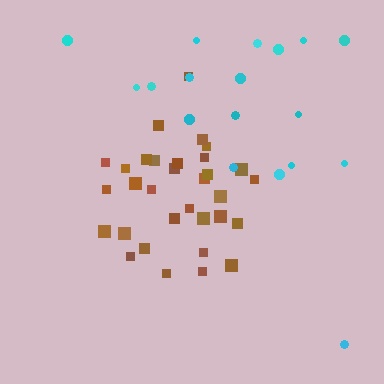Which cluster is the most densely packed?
Brown.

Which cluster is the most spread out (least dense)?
Cyan.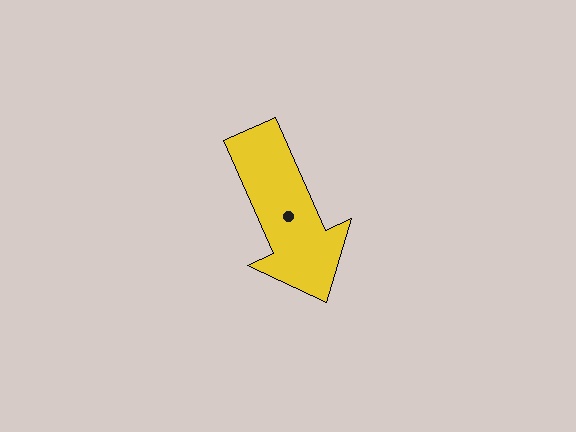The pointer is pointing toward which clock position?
Roughly 5 o'clock.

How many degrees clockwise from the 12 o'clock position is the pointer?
Approximately 156 degrees.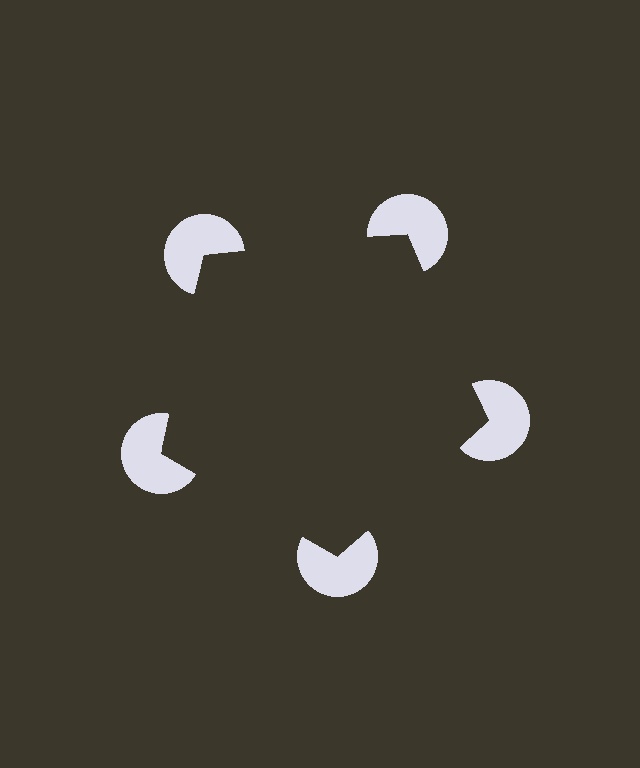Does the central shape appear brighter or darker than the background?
It typically appears slightly darker than the background, even though no actual brightness change is drawn.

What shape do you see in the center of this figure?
An illusory pentagon — its edges are inferred from the aligned wedge cuts in the pac-man discs, not physically drawn.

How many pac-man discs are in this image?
There are 5 — one at each vertex of the illusory pentagon.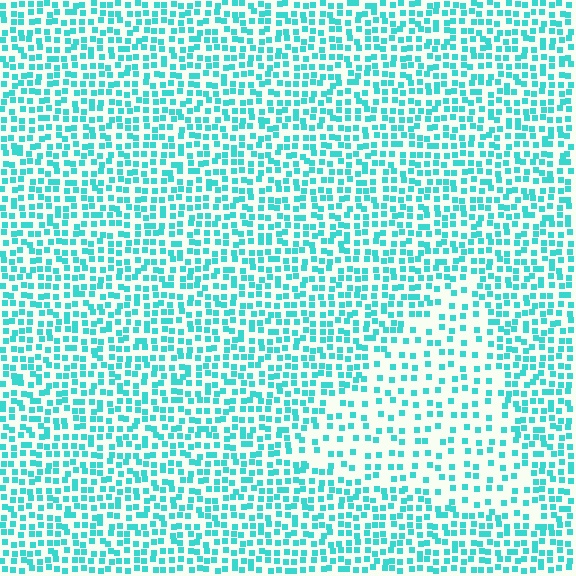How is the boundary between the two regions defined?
The boundary is defined by a change in element density (approximately 2.0x ratio). All elements are the same color, size, and shape.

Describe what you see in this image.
The image contains small cyan elements arranged at two different densities. A triangle-shaped region is visible where the elements are less densely packed than the surrounding area.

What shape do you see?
I see a triangle.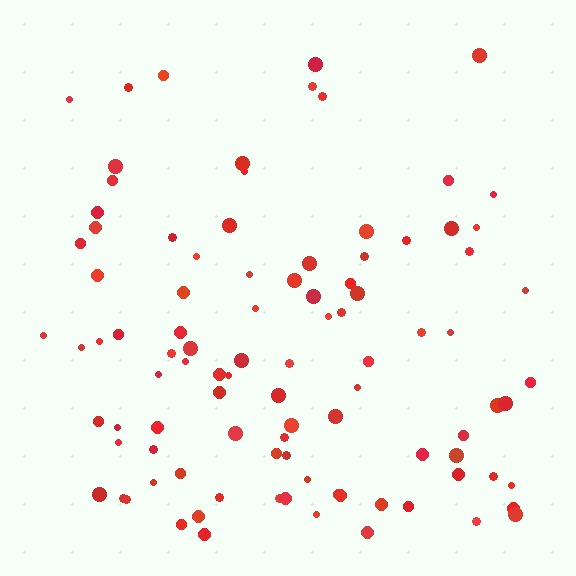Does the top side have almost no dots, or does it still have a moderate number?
Still a moderate number, just noticeably fewer than the bottom.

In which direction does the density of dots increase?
From top to bottom, with the bottom side densest.